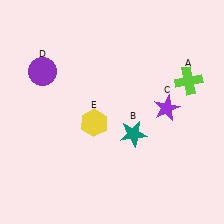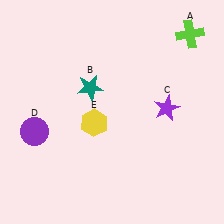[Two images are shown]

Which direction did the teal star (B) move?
The teal star (B) moved up.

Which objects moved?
The objects that moved are: the lime cross (A), the teal star (B), the purple circle (D).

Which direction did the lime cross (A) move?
The lime cross (A) moved up.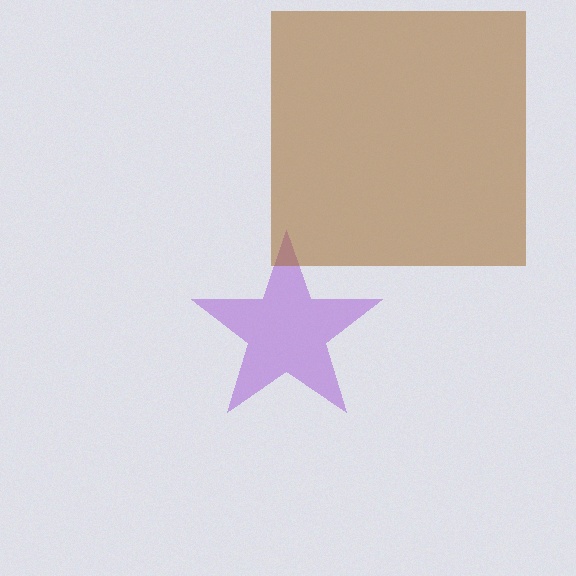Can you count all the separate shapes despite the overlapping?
Yes, there are 2 separate shapes.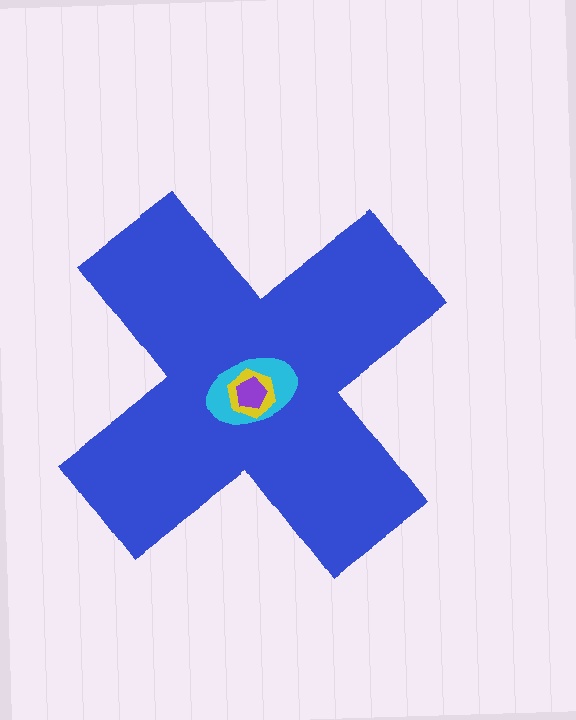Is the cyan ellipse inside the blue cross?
Yes.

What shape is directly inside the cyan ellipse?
The yellow hexagon.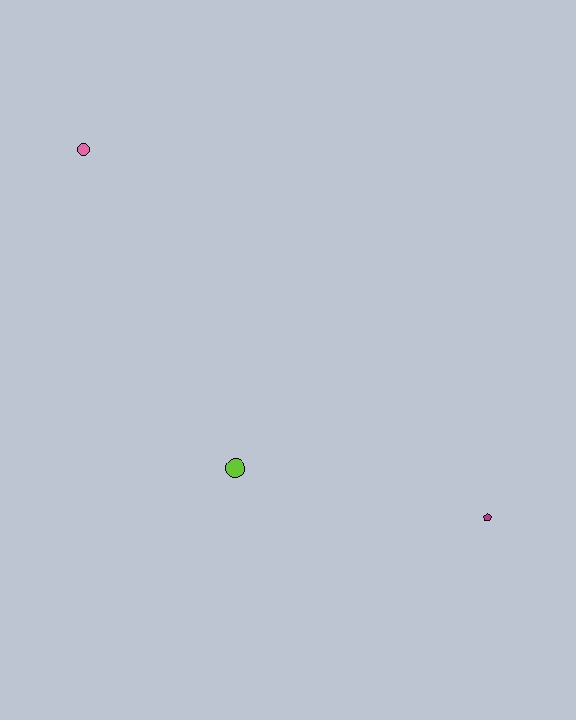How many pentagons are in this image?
There is 1 pentagon.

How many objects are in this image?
There are 3 objects.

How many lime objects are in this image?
There is 1 lime object.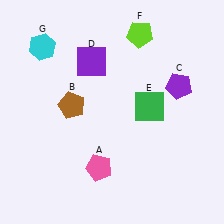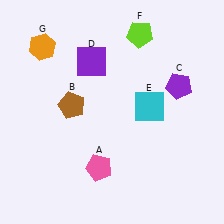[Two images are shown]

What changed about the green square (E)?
In Image 1, E is green. In Image 2, it changed to cyan.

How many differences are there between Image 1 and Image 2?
There are 2 differences between the two images.